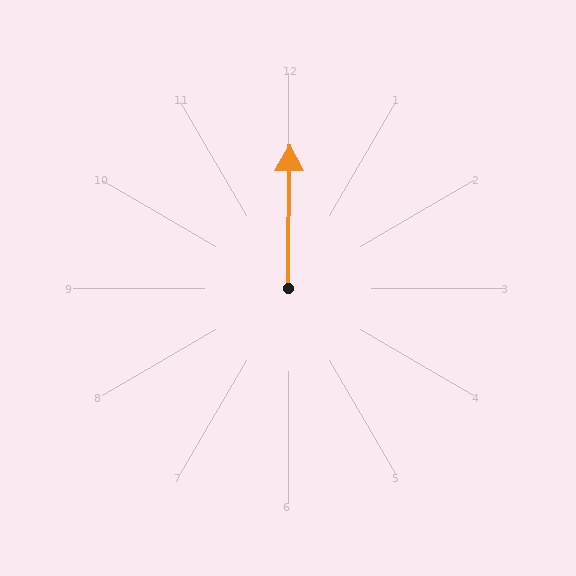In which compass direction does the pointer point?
North.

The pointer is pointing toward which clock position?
Roughly 12 o'clock.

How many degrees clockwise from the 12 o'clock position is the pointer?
Approximately 1 degrees.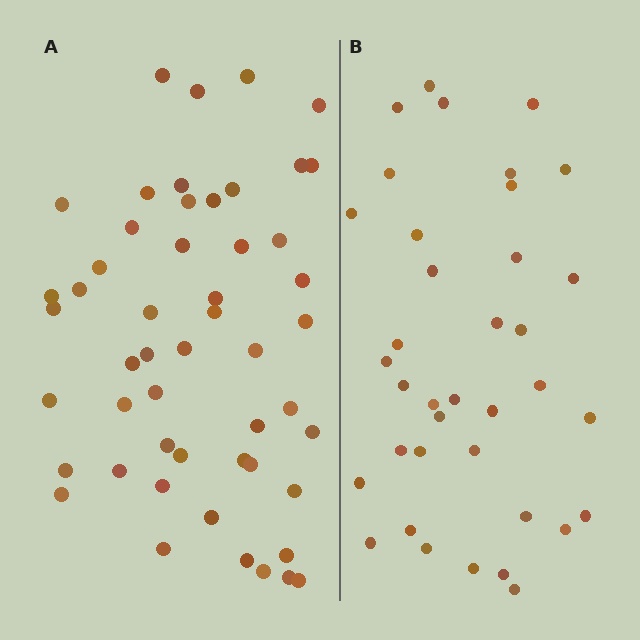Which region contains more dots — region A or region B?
Region A (the left region) has more dots.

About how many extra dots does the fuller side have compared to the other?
Region A has approximately 15 more dots than region B.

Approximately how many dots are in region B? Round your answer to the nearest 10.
About 40 dots. (The exact count is 37, which rounds to 40.)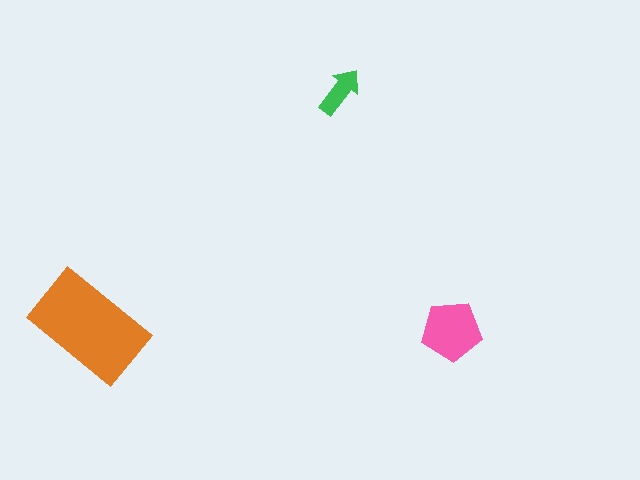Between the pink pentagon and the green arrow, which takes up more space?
The pink pentagon.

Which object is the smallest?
The green arrow.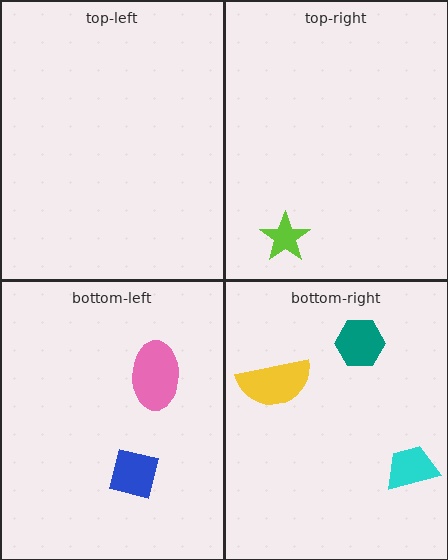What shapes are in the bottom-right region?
The teal hexagon, the cyan trapezoid, the yellow semicircle.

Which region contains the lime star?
The top-right region.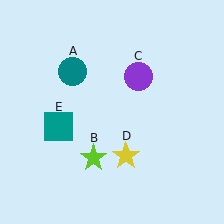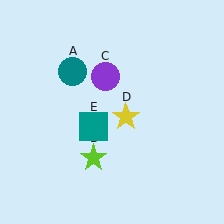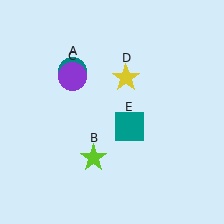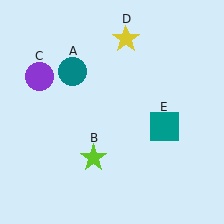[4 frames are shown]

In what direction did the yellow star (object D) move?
The yellow star (object D) moved up.